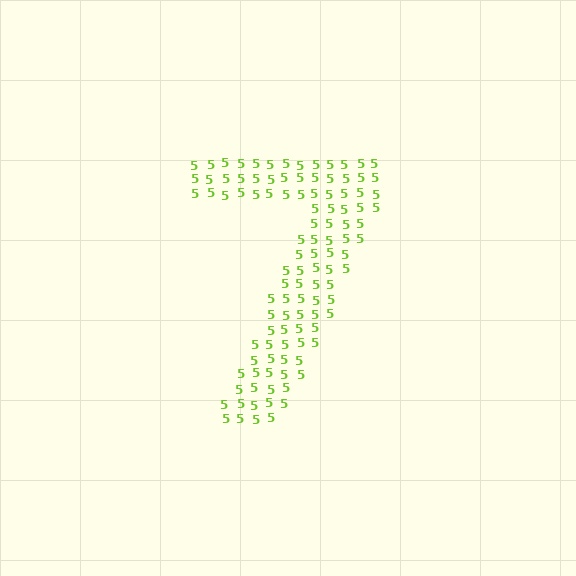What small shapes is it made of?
It is made of small digit 5's.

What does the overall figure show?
The overall figure shows the digit 7.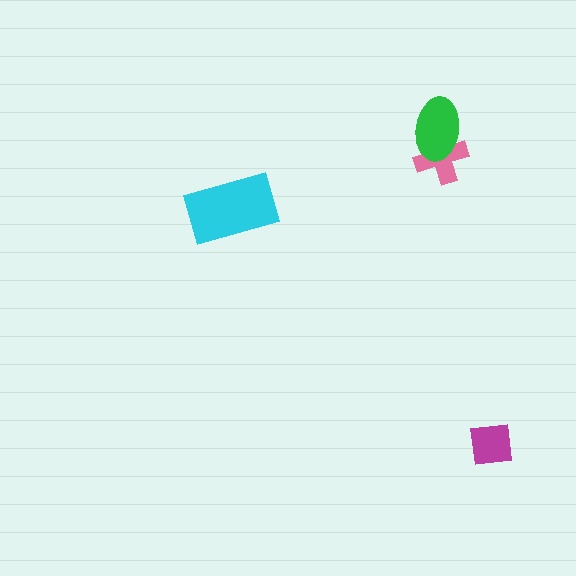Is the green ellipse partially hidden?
No, no other shape covers it.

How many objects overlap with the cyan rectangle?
0 objects overlap with the cyan rectangle.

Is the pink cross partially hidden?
Yes, it is partially covered by another shape.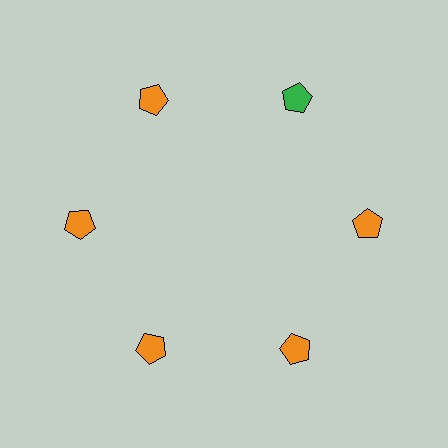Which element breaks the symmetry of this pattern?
The green pentagon at roughly the 1 o'clock position breaks the symmetry. All other shapes are orange pentagons.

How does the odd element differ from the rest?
It has a different color: green instead of orange.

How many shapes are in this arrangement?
There are 6 shapes arranged in a ring pattern.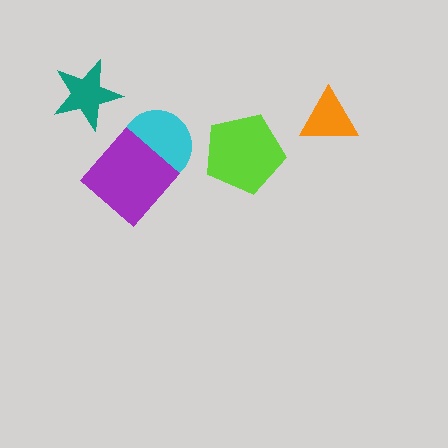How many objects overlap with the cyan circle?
1 object overlaps with the cyan circle.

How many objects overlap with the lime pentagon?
0 objects overlap with the lime pentagon.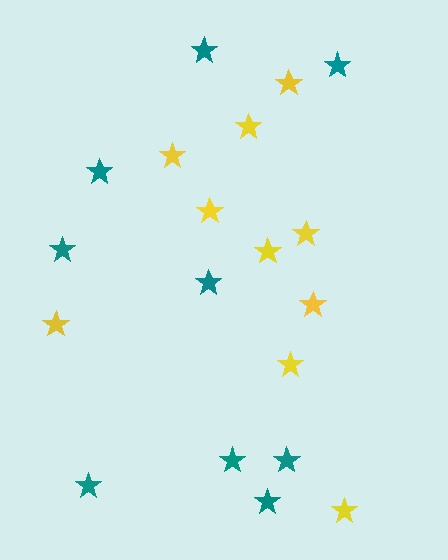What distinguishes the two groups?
There are 2 groups: one group of teal stars (9) and one group of yellow stars (10).